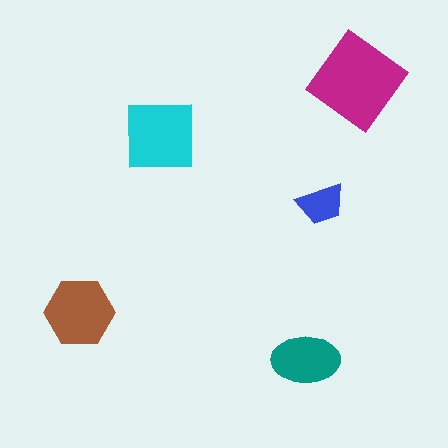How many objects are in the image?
There are 5 objects in the image.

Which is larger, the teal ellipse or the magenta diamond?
The magenta diamond.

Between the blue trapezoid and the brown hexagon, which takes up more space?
The brown hexagon.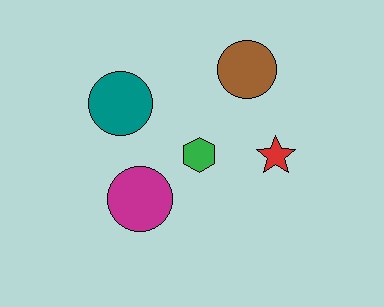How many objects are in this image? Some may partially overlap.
There are 5 objects.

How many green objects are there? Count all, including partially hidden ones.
There is 1 green object.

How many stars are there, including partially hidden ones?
There is 1 star.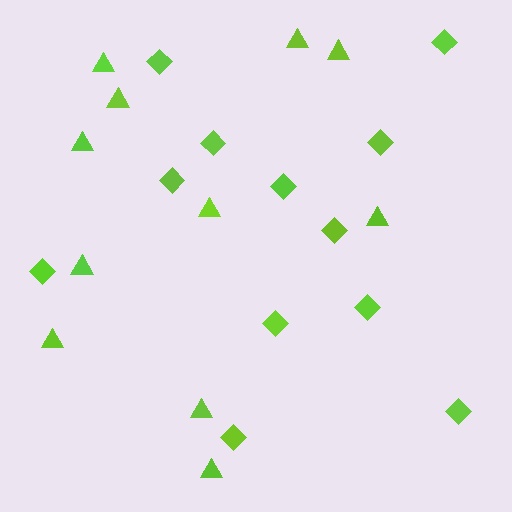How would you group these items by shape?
There are 2 groups: one group of triangles (11) and one group of diamonds (12).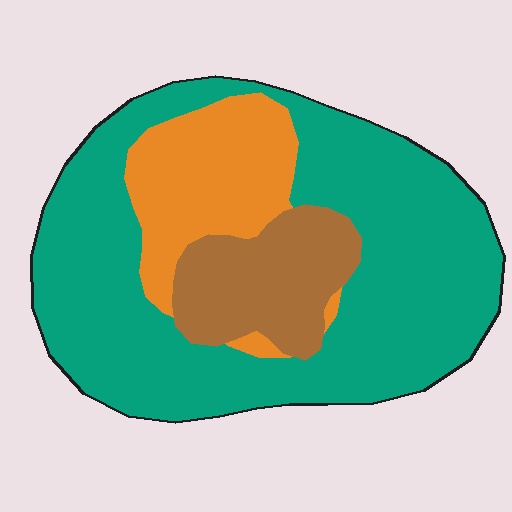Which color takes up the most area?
Teal, at roughly 65%.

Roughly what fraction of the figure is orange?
Orange covers around 20% of the figure.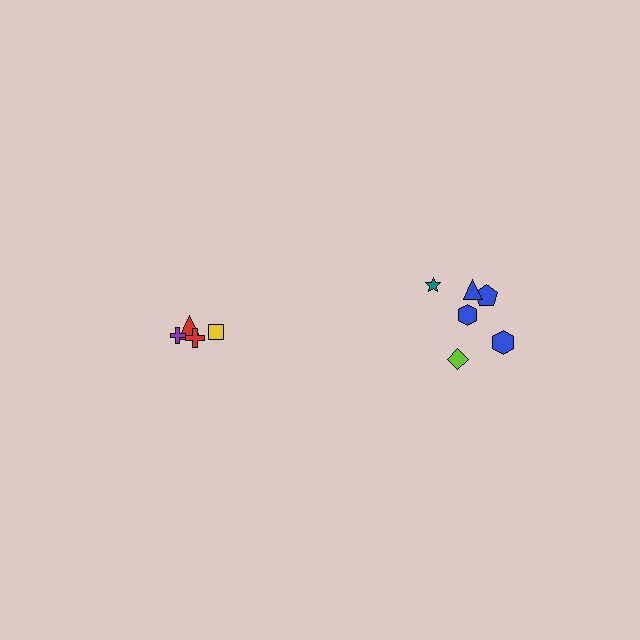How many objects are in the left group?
There are 4 objects.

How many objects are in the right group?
There are 6 objects.